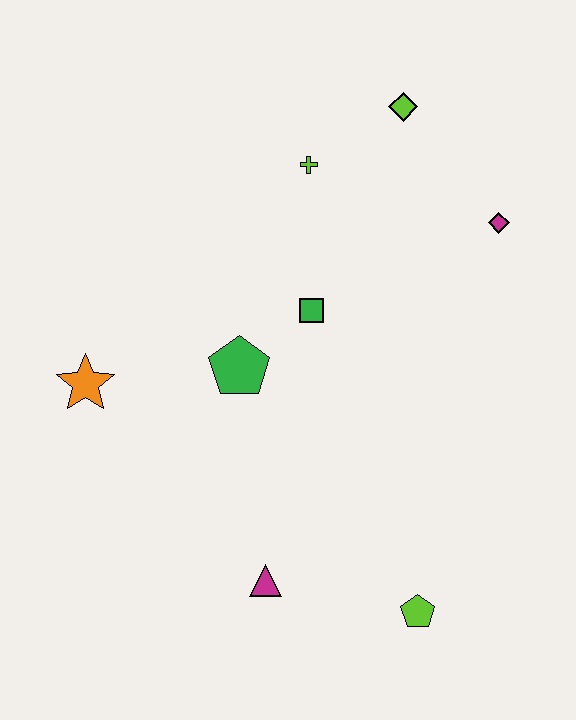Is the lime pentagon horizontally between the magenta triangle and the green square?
No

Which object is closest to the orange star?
The green pentagon is closest to the orange star.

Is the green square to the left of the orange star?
No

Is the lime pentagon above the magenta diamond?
No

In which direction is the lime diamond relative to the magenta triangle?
The lime diamond is above the magenta triangle.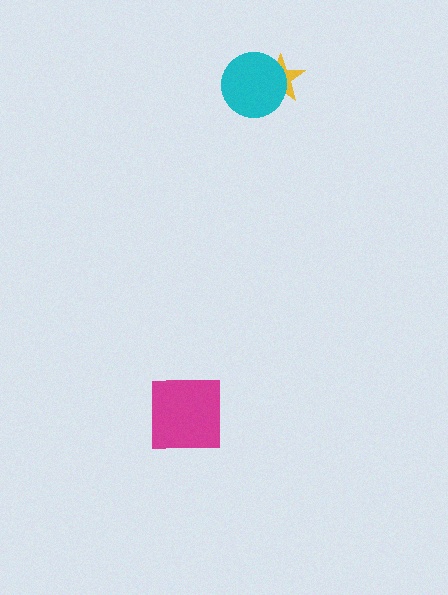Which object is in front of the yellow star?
The cyan circle is in front of the yellow star.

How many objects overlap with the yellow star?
1 object overlaps with the yellow star.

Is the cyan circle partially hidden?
No, no other shape covers it.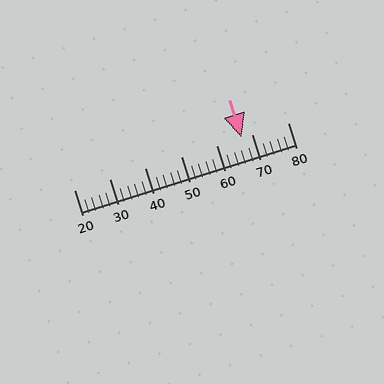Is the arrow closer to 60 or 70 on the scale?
The arrow is closer to 70.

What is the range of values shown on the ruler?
The ruler shows values from 20 to 80.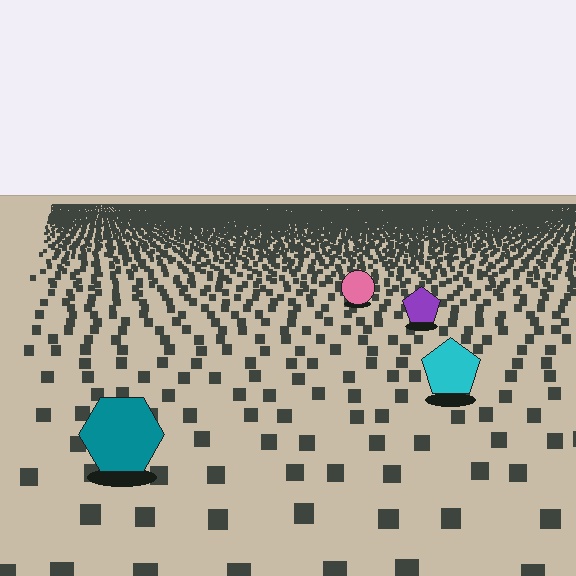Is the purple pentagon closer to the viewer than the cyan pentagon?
No. The cyan pentagon is closer — you can tell from the texture gradient: the ground texture is coarser near it.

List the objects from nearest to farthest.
From nearest to farthest: the teal hexagon, the cyan pentagon, the purple pentagon, the pink circle.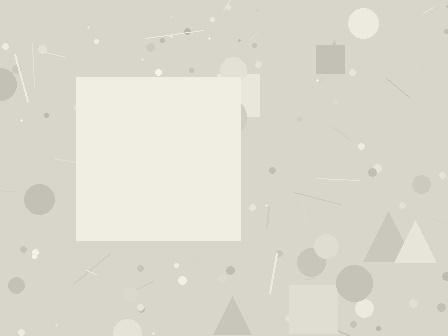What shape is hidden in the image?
A square is hidden in the image.